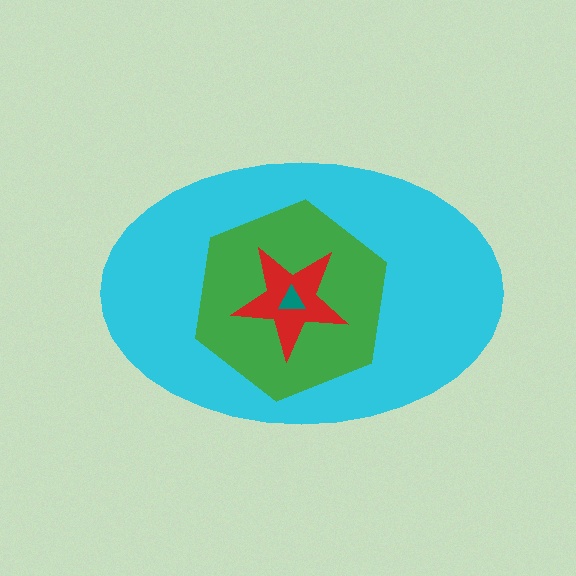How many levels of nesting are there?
4.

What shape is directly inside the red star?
The teal triangle.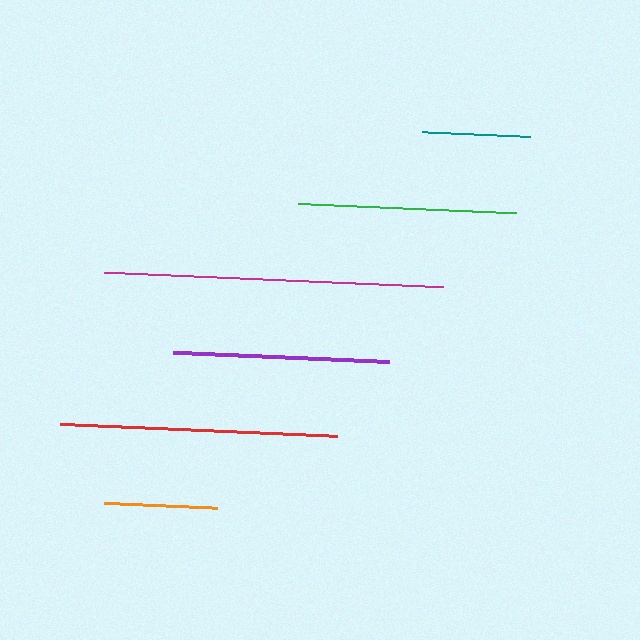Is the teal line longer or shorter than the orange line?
The orange line is longer than the teal line.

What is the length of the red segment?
The red segment is approximately 276 pixels long.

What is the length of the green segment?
The green segment is approximately 218 pixels long.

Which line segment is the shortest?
The teal line is the shortest at approximately 108 pixels.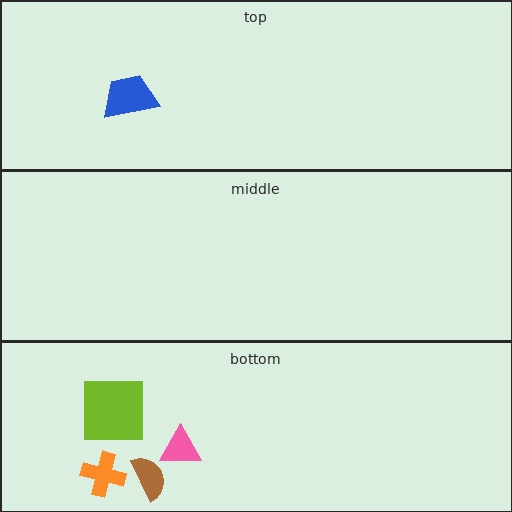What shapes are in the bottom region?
The lime square, the orange cross, the brown semicircle, the pink triangle.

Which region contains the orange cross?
The bottom region.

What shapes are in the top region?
The blue trapezoid.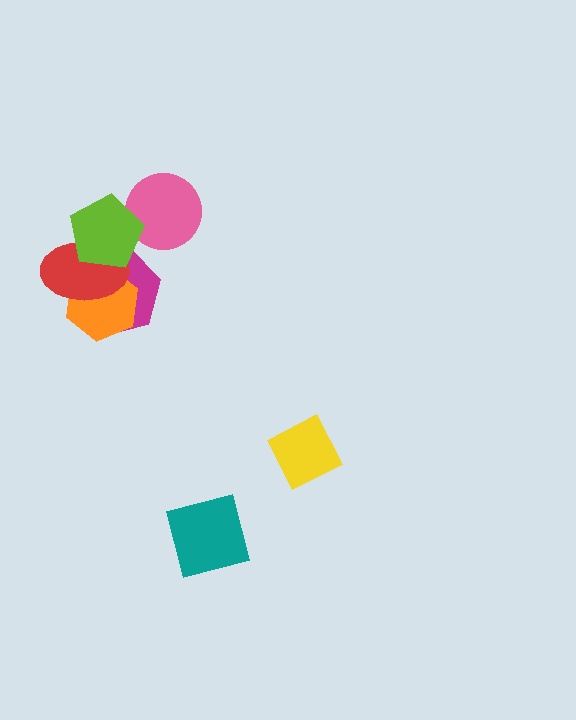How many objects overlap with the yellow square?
0 objects overlap with the yellow square.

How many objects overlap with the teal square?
0 objects overlap with the teal square.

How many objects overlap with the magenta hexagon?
3 objects overlap with the magenta hexagon.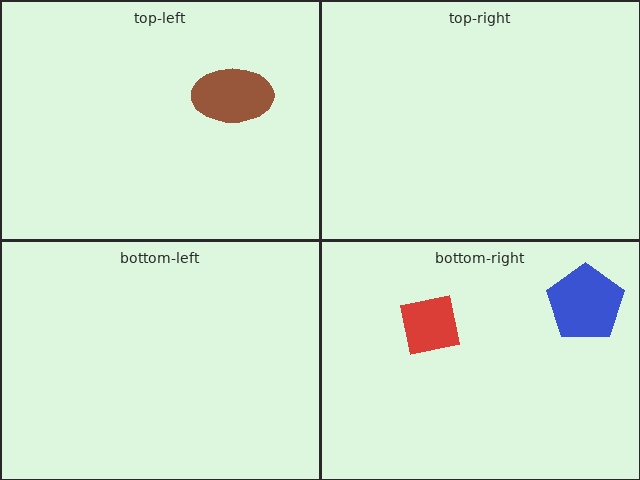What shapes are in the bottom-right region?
The blue pentagon, the red square.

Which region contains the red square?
The bottom-right region.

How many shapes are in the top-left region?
1.